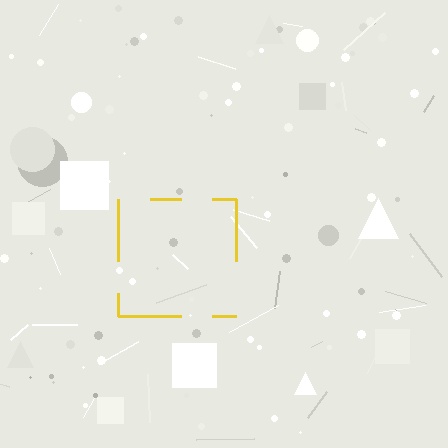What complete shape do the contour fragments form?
The contour fragments form a square.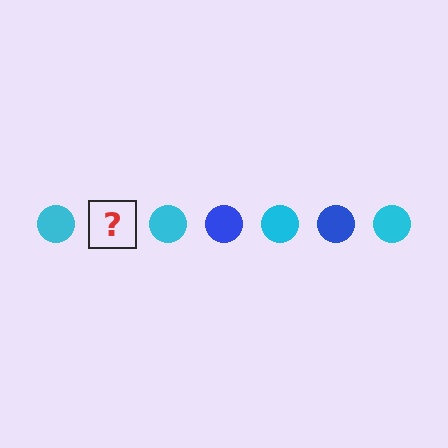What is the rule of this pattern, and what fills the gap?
The rule is that the pattern cycles through cyan, blue circles. The gap should be filled with a blue circle.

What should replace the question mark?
The question mark should be replaced with a blue circle.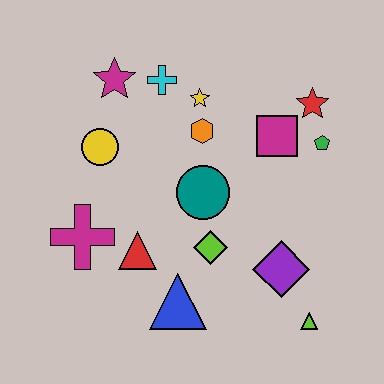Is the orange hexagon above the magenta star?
No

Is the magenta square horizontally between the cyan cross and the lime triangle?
Yes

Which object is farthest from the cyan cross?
The lime triangle is farthest from the cyan cross.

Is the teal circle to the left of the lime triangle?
Yes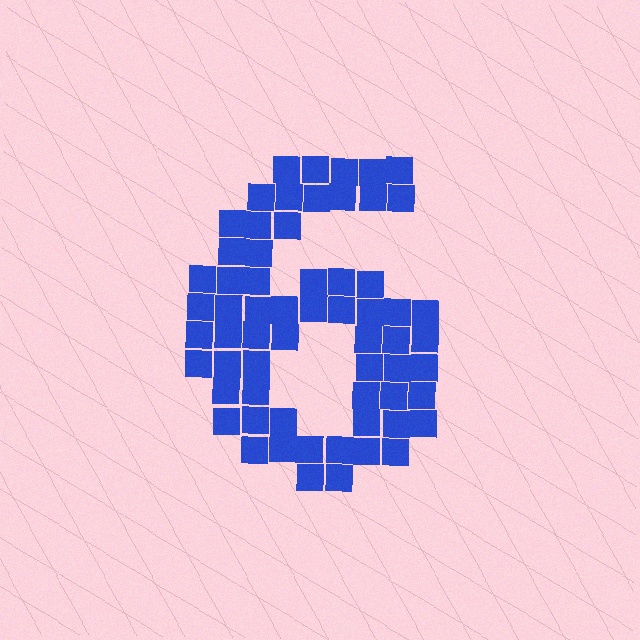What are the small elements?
The small elements are squares.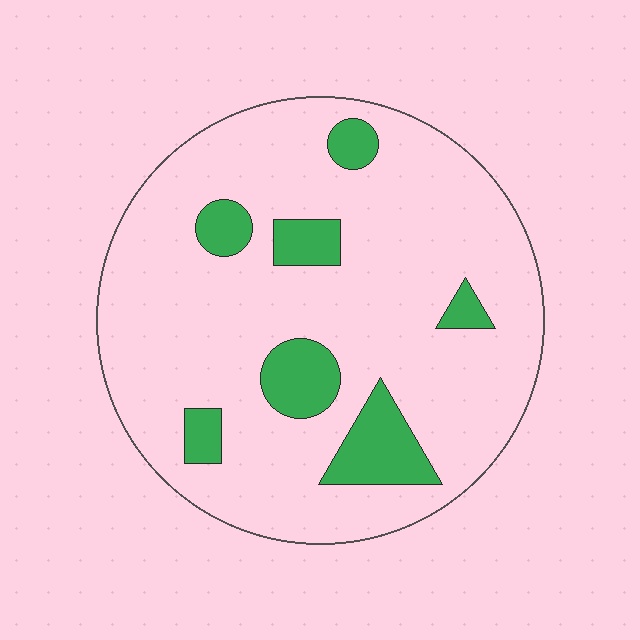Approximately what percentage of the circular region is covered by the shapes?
Approximately 15%.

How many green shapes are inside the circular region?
7.